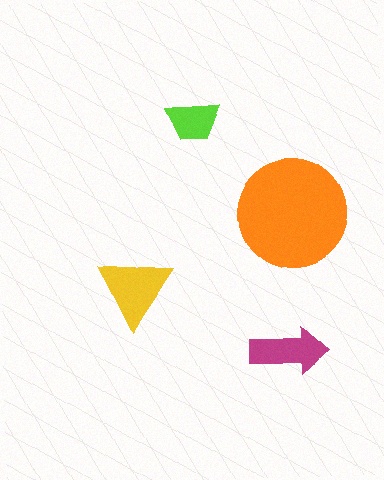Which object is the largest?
The orange circle.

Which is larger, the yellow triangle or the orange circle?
The orange circle.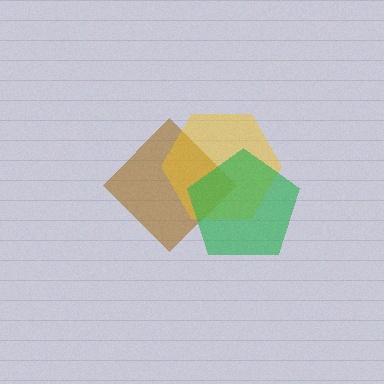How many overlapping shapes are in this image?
There are 3 overlapping shapes in the image.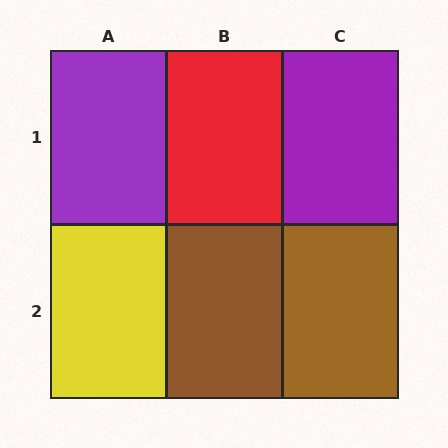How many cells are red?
1 cell is red.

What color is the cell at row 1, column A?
Purple.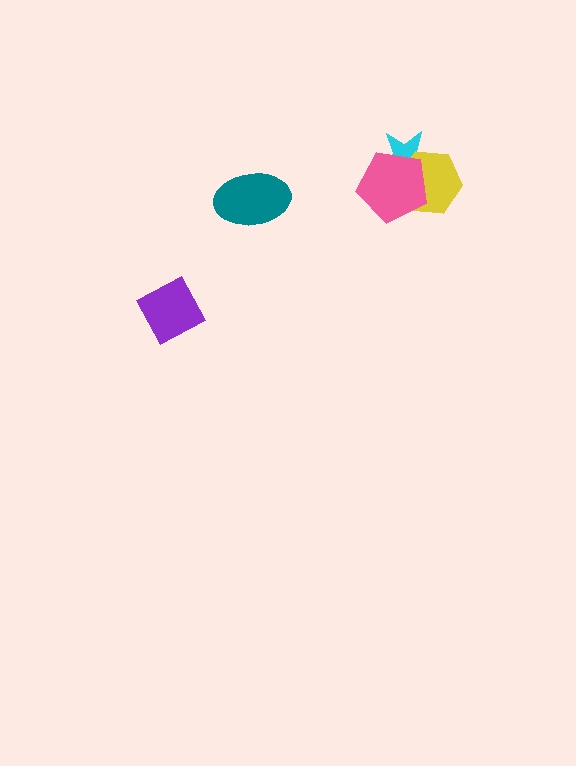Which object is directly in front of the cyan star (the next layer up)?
The yellow hexagon is directly in front of the cyan star.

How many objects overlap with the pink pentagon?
2 objects overlap with the pink pentagon.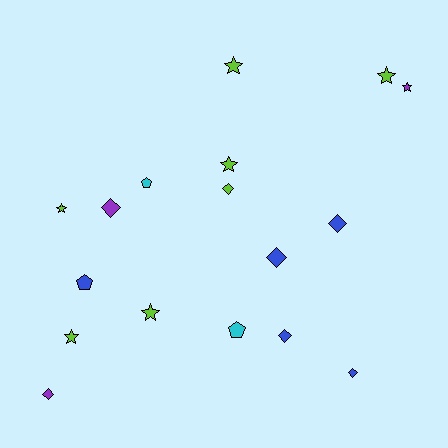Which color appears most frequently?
Lime, with 7 objects.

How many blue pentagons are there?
There is 1 blue pentagon.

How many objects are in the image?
There are 17 objects.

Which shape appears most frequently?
Star, with 7 objects.